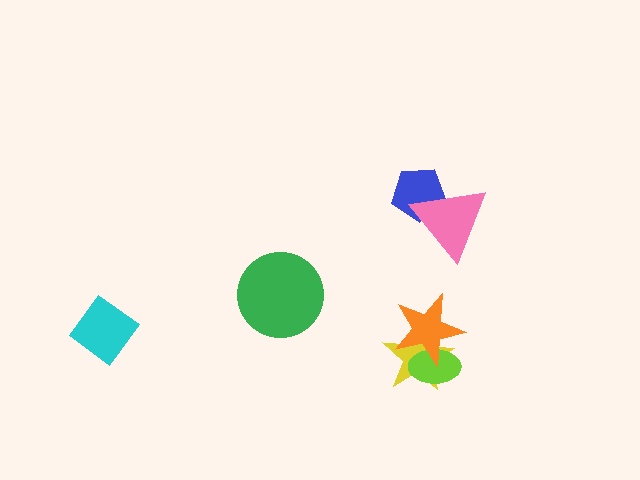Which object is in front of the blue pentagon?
The pink triangle is in front of the blue pentagon.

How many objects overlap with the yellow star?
2 objects overlap with the yellow star.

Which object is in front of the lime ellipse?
The orange star is in front of the lime ellipse.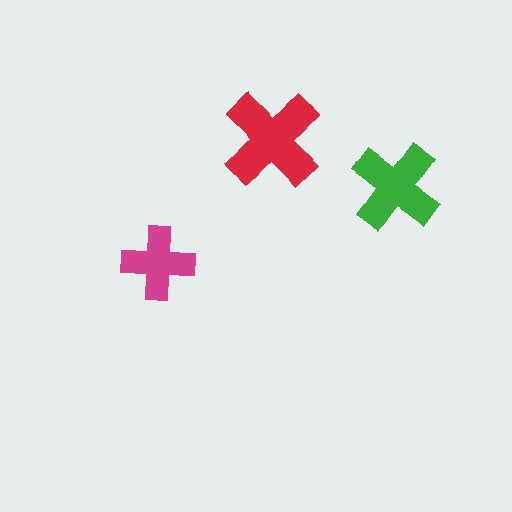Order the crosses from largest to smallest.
the red one, the green one, the magenta one.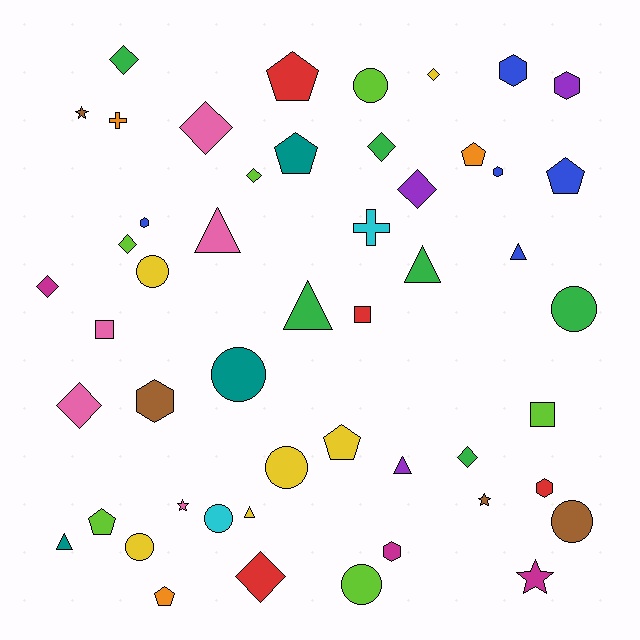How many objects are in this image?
There are 50 objects.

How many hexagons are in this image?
There are 7 hexagons.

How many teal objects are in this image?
There are 3 teal objects.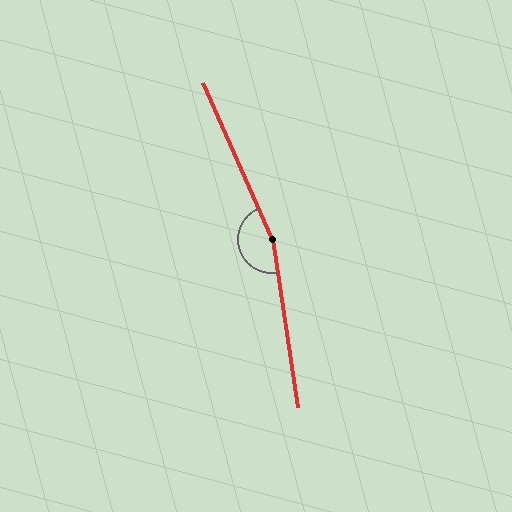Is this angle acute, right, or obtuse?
It is obtuse.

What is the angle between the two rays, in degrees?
Approximately 165 degrees.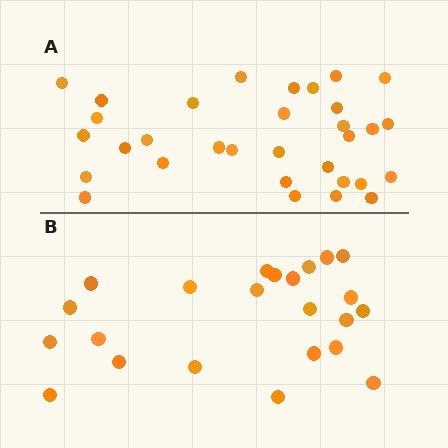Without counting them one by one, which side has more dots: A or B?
Region A (the top region) has more dots.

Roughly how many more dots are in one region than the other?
Region A has roughly 8 or so more dots than region B.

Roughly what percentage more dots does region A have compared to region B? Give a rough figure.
About 40% more.